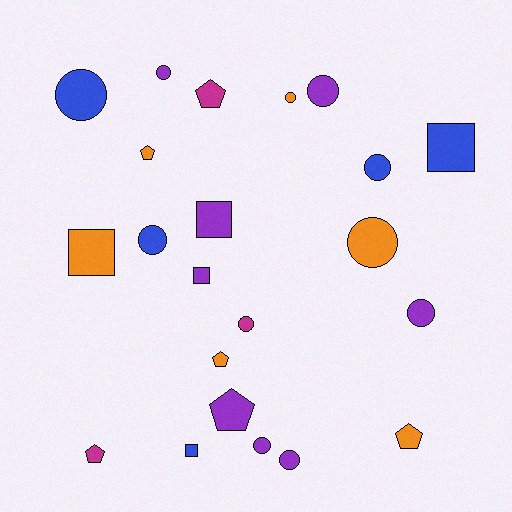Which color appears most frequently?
Purple, with 8 objects.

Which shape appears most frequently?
Circle, with 11 objects.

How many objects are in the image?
There are 22 objects.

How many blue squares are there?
There are 2 blue squares.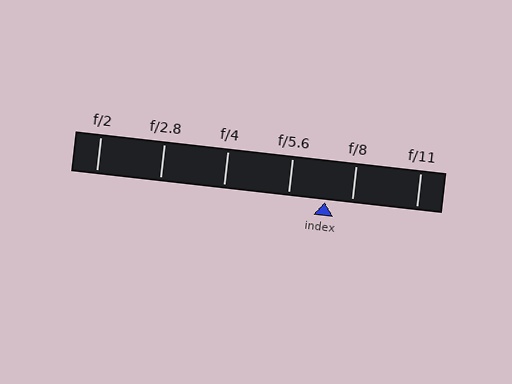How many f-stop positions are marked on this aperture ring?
There are 6 f-stop positions marked.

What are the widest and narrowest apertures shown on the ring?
The widest aperture shown is f/2 and the narrowest is f/11.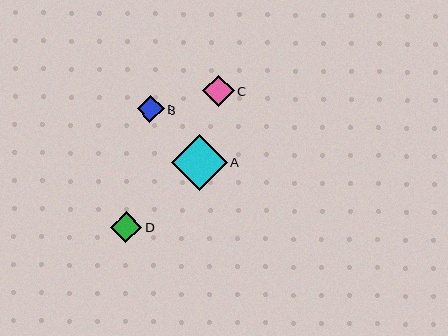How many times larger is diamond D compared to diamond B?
Diamond D is approximately 1.2 times the size of diamond B.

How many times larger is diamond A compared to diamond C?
Diamond A is approximately 1.8 times the size of diamond C.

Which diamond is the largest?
Diamond A is the largest with a size of approximately 56 pixels.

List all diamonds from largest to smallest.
From largest to smallest: A, C, D, B.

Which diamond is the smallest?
Diamond B is the smallest with a size of approximately 27 pixels.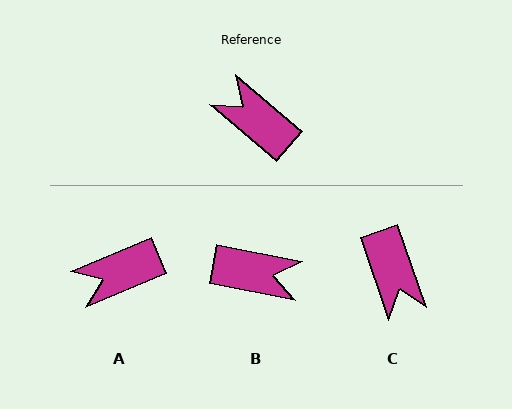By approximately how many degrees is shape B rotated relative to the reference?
Approximately 150 degrees clockwise.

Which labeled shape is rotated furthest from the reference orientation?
B, about 150 degrees away.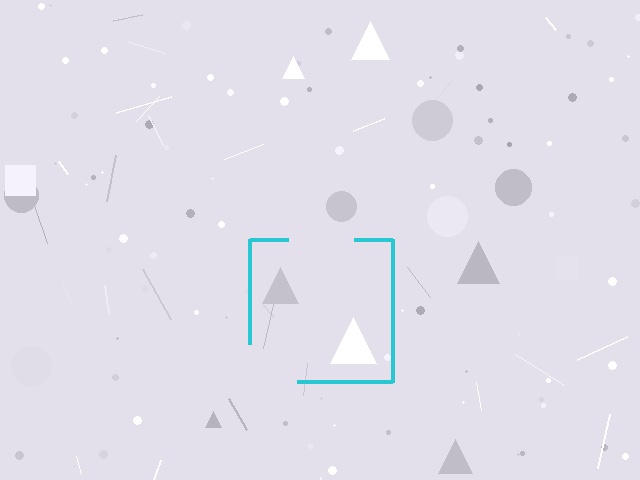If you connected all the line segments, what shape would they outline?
They would outline a square.